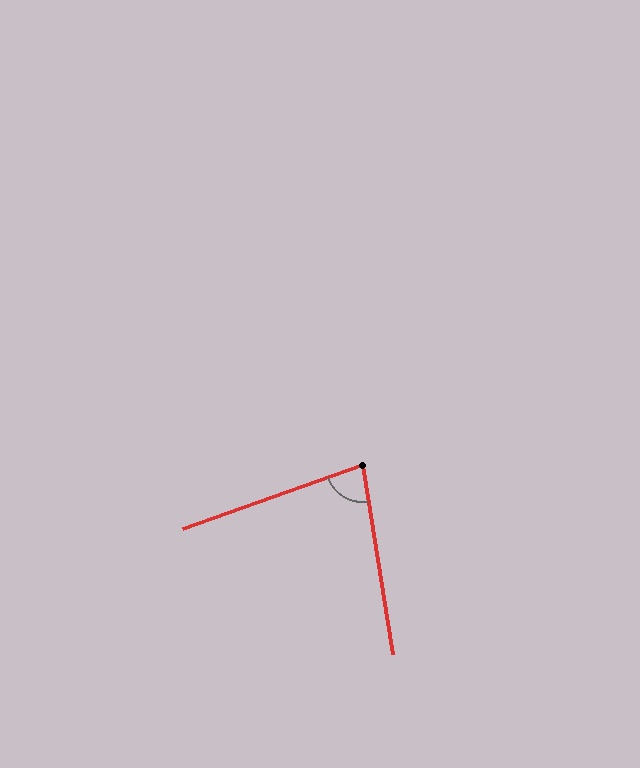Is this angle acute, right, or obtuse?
It is acute.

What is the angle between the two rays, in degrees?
Approximately 79 degrees.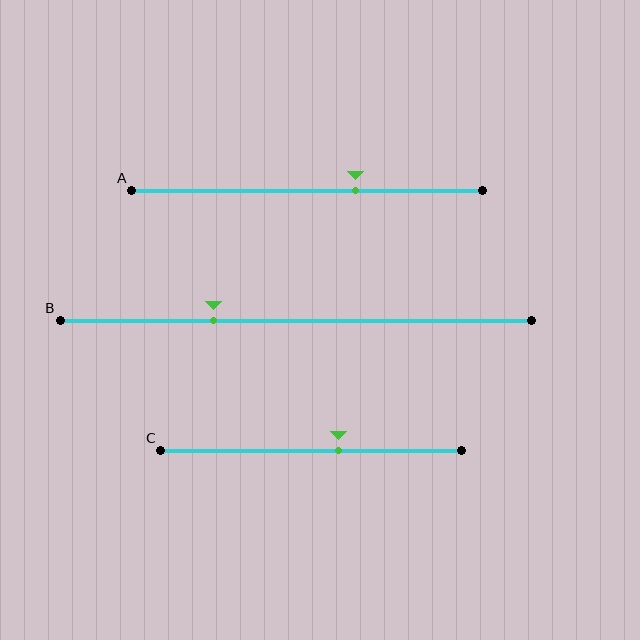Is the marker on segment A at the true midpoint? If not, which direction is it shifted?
No, the marker on segment A is shifted to the right by about 14% of the segment length.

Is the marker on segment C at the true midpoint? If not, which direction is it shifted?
No, the marker on segment C is shifted to the right by about 9% of the segment length.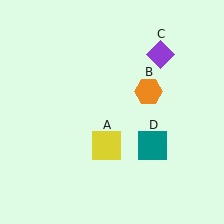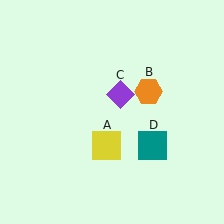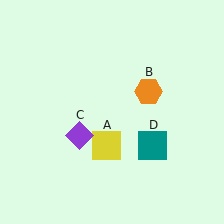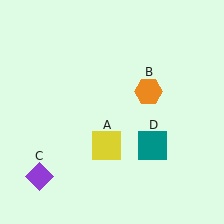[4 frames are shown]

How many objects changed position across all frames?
1 object changed position: purple diamond (object C).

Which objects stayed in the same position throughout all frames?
Yellow square (object A) and orange hexagon (object B) and teal square (object D) remained stationary.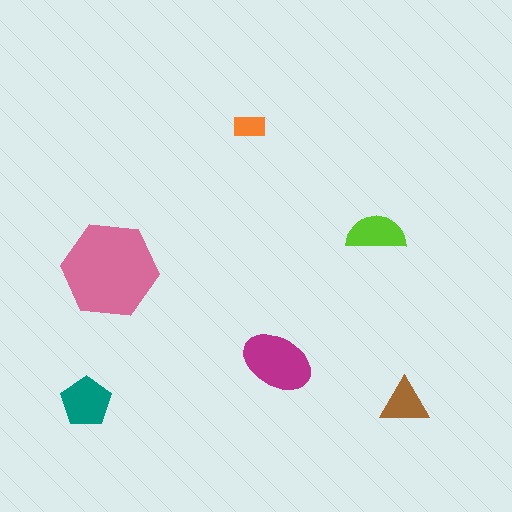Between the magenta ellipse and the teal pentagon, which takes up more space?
The magenta ellipse.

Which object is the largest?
The pink hexagon.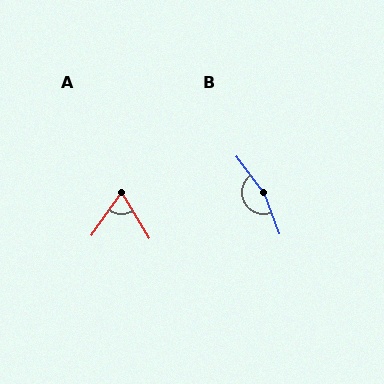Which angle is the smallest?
A, at approximately 66 degrees.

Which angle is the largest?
B, at approximately 164 degrees.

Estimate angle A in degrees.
Approximately 66 degrees.